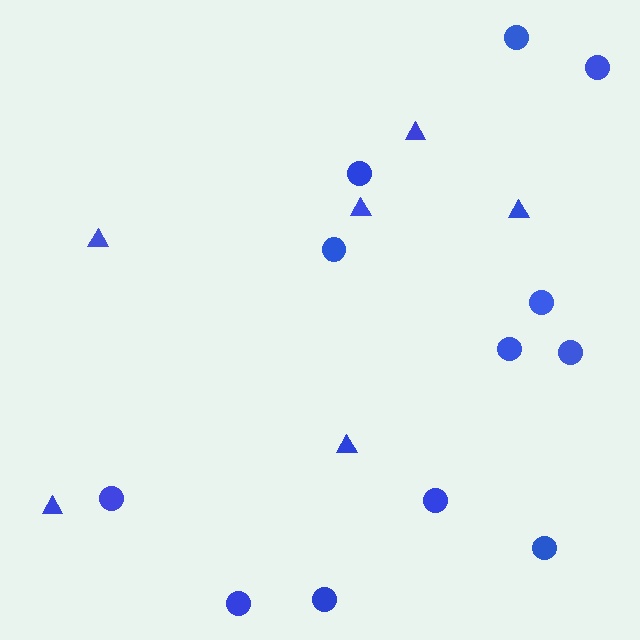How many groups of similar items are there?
There are 2 groups: one group of circles (12) and one group of triangles (6).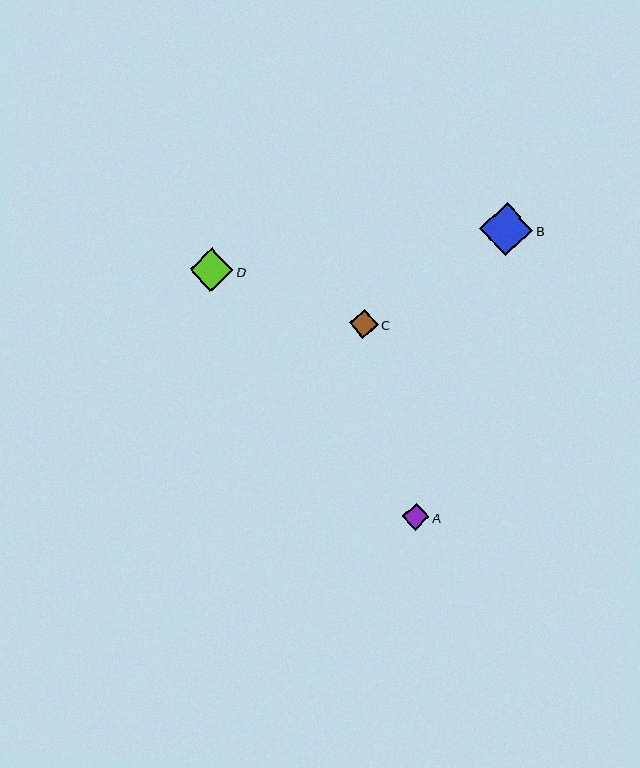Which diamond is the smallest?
Diamond A is the smallest with a size of approximately 27 pixels.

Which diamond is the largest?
Diamond B is the largest with a size of approximately 53 pixels.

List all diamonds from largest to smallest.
From largest to smallest: B, D, C, A.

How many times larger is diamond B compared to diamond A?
Diamond B is approximately 2.0 times the size of diamond A.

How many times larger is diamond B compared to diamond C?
Diamond B is approximately 1.8 times the size of diamond C.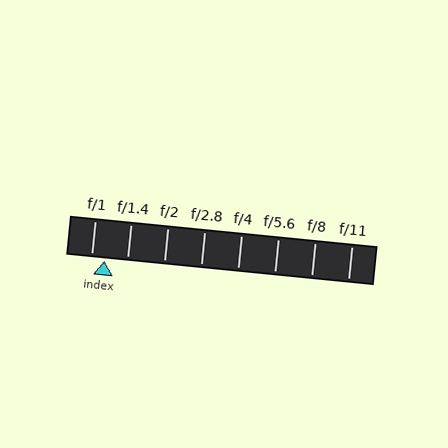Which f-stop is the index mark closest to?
The index mark is closest to f/1.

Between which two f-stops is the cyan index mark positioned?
The index mark is between f/1 and f/1.4.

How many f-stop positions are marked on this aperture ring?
There are 8 f-stop positions marked.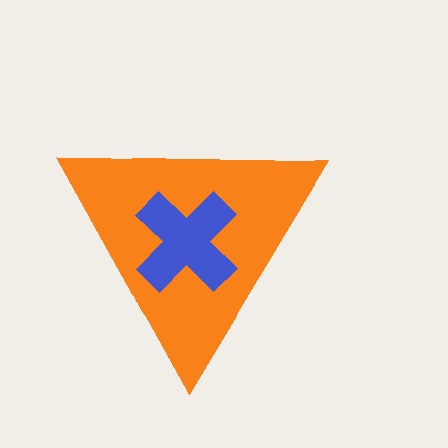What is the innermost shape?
The blue cross.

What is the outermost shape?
The orange triangle.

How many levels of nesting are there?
2.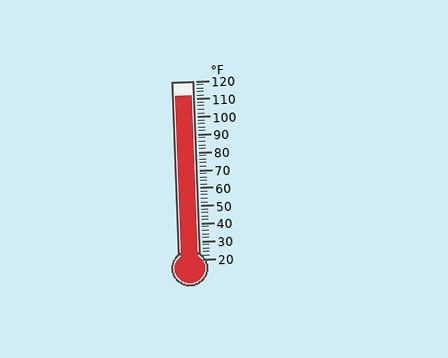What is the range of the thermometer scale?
The thermometer scale ranges from 20°F to 120°F.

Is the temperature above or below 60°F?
The temperature is above 60°F.